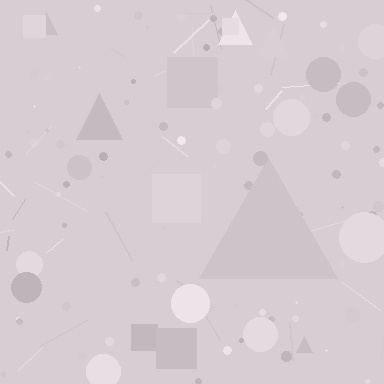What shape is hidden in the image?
A triangle is hidden in the image.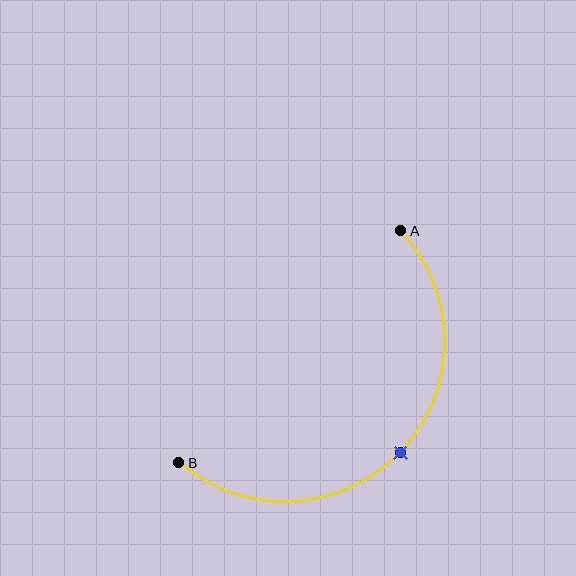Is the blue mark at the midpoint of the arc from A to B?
Yes. The blue mark lies on the arc at equal arc-length from both A and B — it is the arc midpoint.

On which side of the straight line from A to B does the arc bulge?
The arc bulges below and to the right of the straight line connecting A and B.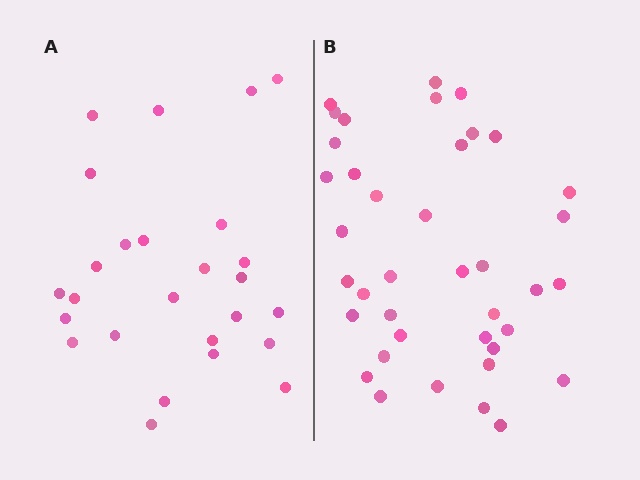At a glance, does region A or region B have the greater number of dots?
Region B (the right region) has more dots.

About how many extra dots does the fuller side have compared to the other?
Region B has approximately 15 more dots than region A.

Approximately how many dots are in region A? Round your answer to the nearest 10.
About 30 dots. (The exact count is 26, which rounds to 30.)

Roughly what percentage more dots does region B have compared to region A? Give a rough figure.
About 50% more.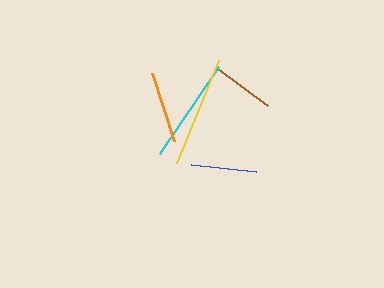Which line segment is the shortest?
The brown line is the shortest at approximately 63 pixels.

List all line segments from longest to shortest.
From longest to shortest: yellow, cyan, orange, blue, brown.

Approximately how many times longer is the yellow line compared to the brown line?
The yellow line is approximately 1.8 times the length of the brown line.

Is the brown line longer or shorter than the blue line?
The blue line is longer than the brown line.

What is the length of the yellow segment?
The yellow segment is approximately 111 pixels long.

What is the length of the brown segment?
The brown segment is approximately 63 pixels long.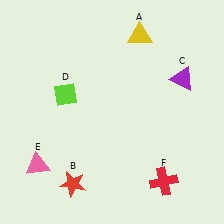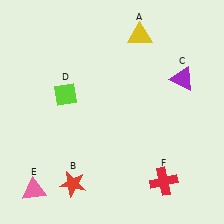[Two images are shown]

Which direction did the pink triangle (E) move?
The pink triangle (E) moved down.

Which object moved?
The pink triangle (E) moved down.